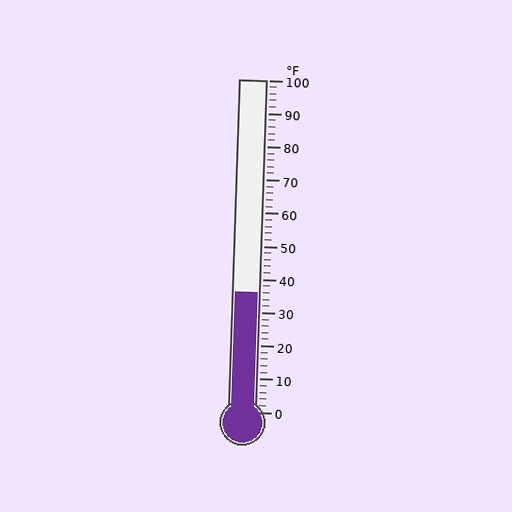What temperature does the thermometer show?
The thermometer shows approximately 36°F.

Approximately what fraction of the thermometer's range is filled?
The thermometer is filled to approximately 35% of its range.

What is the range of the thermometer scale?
The thermometer scale ranges from 0°F to 100°F.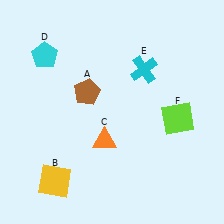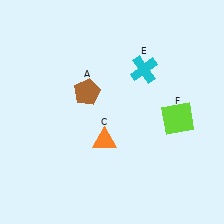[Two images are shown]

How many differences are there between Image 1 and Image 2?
There are 2 differences between the two images.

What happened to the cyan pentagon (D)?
The cyan pentagon (D) was removed in Image 2. It was in the top-left area of Image 1.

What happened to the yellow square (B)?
The yellow square (B) was removed in Image 2. It was in the bottom-left area of Image 1.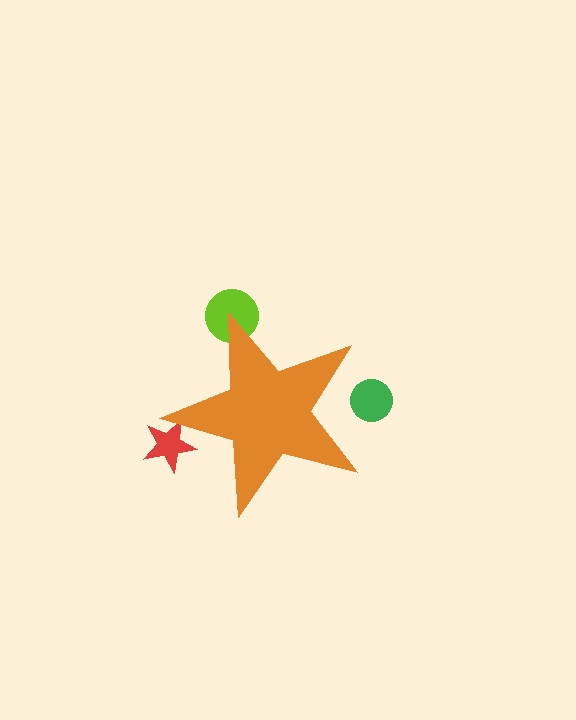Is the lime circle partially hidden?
Yes, the lime circle is partially hidden behind the orange star.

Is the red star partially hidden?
Yes, the red star is partially hidden behind the orange star.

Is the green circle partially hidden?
Yes, the green circle is partially hidden behind the orange star.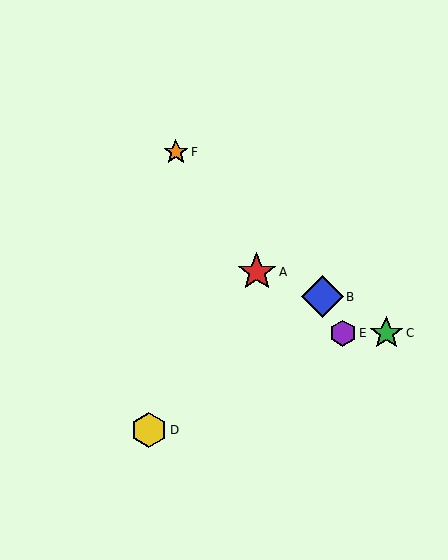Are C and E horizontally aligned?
Yes, both are at y≈333.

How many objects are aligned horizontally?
2 objects (C, E) are aligned horizontally.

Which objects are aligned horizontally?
Objects C, E are aligned horizontally.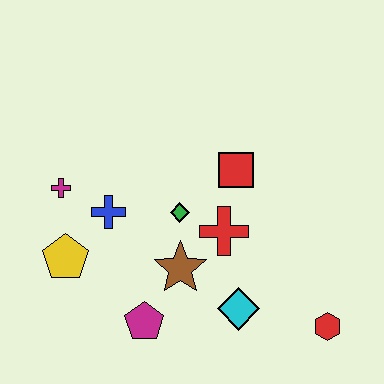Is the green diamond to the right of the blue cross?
Yes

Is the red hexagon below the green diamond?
Yes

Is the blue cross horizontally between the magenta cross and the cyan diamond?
Yes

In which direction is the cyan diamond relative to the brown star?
The cyan diamond is to the right of the brown star.